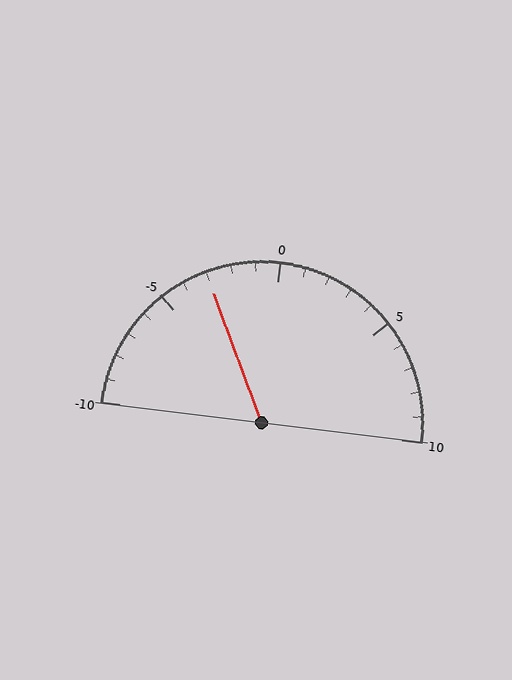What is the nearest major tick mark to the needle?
The nearest major tick mark is -5.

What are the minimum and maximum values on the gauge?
The gauge ranges from -10 to 10.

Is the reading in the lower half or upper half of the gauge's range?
The reading is in the lower half of the range (-10 to 10).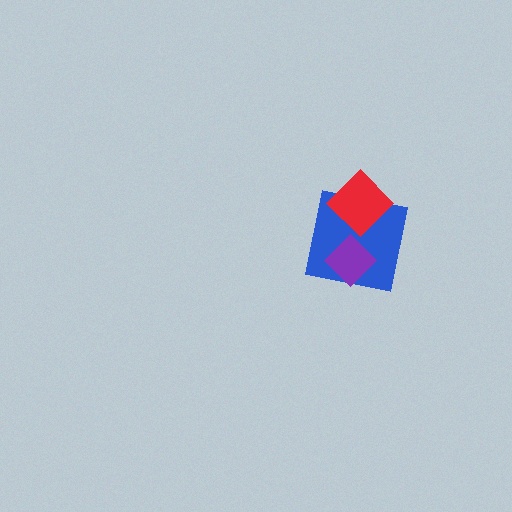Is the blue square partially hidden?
Yes, it is partially covered by another shape.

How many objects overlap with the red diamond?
1 object overlaps with the red diamond.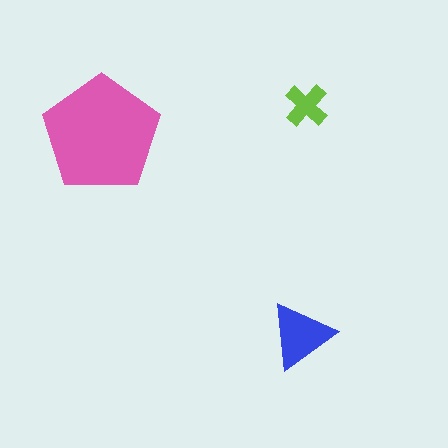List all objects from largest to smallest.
The pink pentagon, the blue triangle, the lime cross.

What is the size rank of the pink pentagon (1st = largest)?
1st.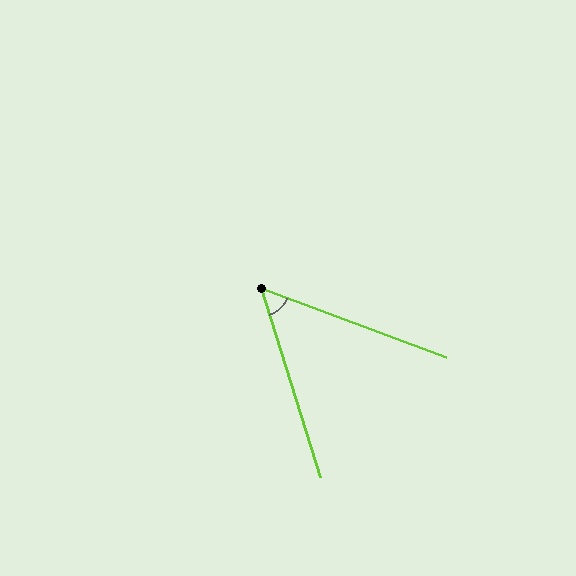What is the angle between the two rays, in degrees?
Approximately 52 degrees.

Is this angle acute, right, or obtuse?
It is acute.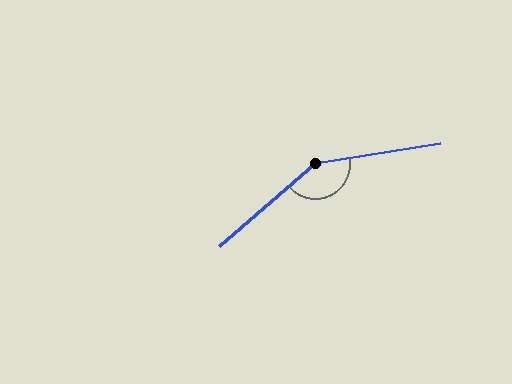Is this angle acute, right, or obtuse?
It is obtuse.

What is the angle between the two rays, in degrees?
Approximately 149 degrees.